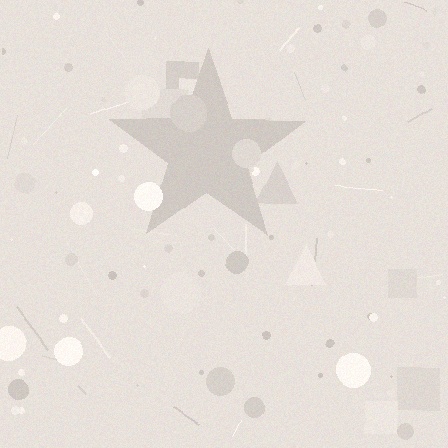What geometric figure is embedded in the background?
A star is embedded in the background.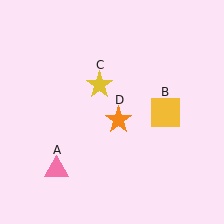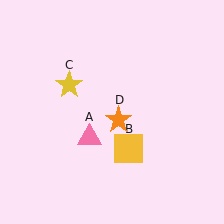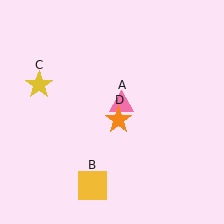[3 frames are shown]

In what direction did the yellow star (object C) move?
The yellow star (object C) moved left.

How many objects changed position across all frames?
3 objects changed position: pink triangle (object A), yellow square (object B), yellow star (object C).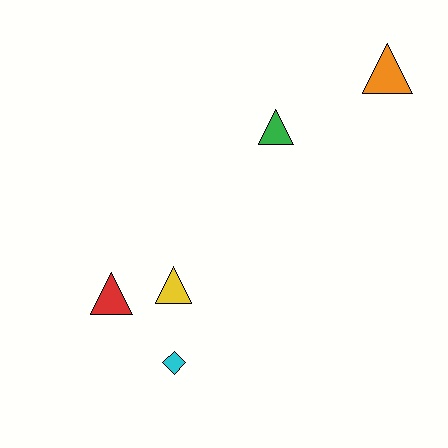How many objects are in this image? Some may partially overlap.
There are 5 objects.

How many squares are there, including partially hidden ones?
There are no squares.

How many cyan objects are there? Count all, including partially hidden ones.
There is 1 cyan object.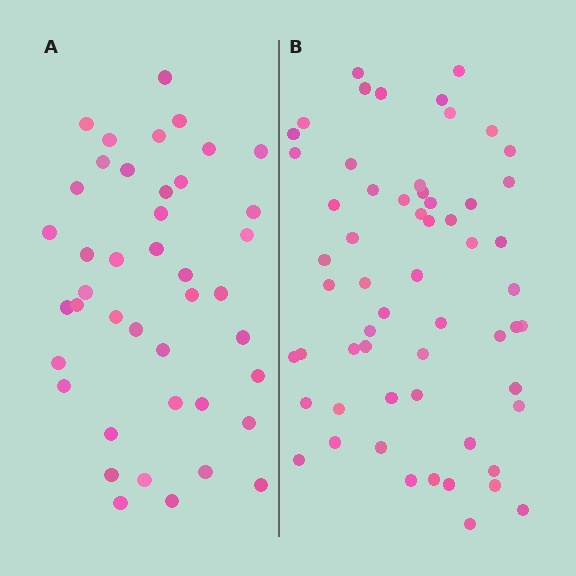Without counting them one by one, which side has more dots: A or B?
Region B (the right region) has more dots.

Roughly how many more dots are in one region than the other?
Region B has approximately 15 more dots than region A.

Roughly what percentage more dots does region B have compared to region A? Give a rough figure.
About 40% more.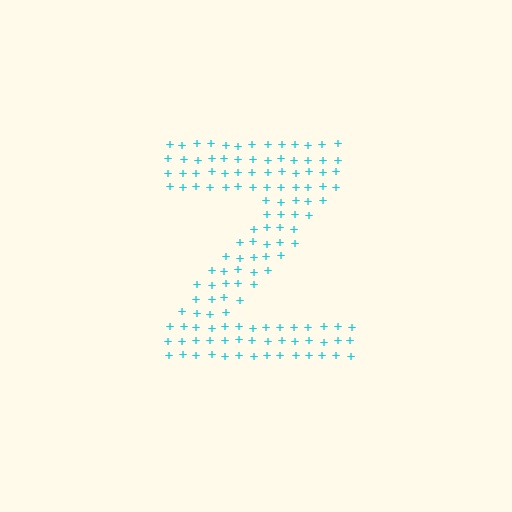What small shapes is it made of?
It is made of small plus signs.